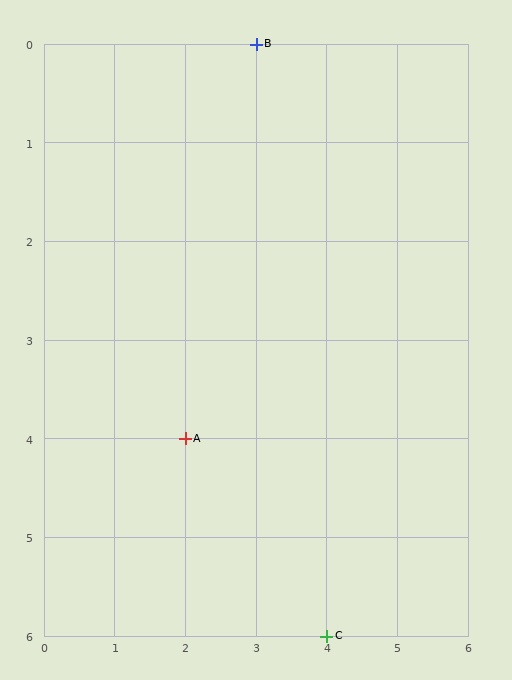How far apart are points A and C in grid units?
Points A and C are 2 columns and 2 rows apart (about 2.8 grid units diagonally).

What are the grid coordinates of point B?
Point B is at grid coordinates (3, 0).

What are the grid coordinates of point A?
Point A is at grid coordinates (2, 4).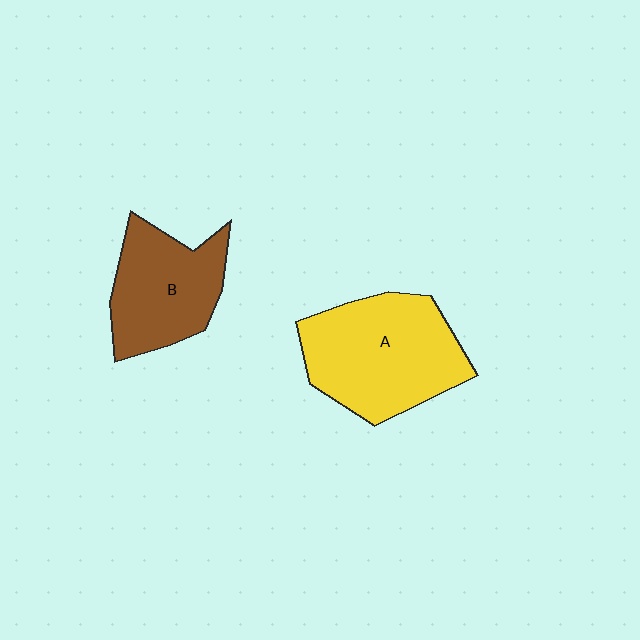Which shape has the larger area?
Shape A (yellow).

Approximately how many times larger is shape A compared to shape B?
Approximately 1.3 times.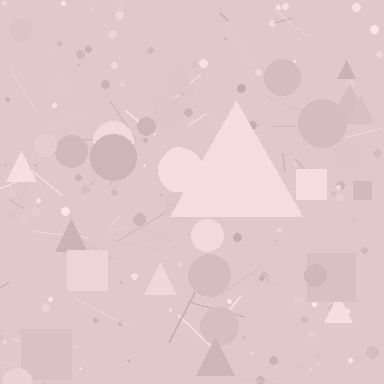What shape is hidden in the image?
A triangle is hidden in the image.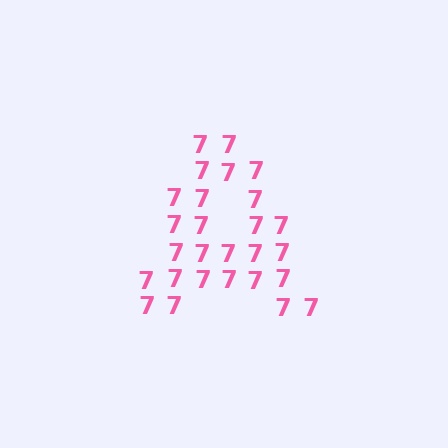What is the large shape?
The large shape is the letter A.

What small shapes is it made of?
It is made of small digit 7's.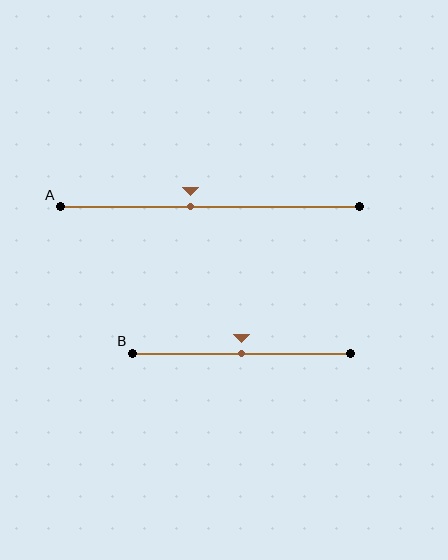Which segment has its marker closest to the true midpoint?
Segment B has its marker closest to the true midpoint.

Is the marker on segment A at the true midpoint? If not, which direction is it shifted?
No, the marker on segment A is shifted to the left by about 6% of the segment length.